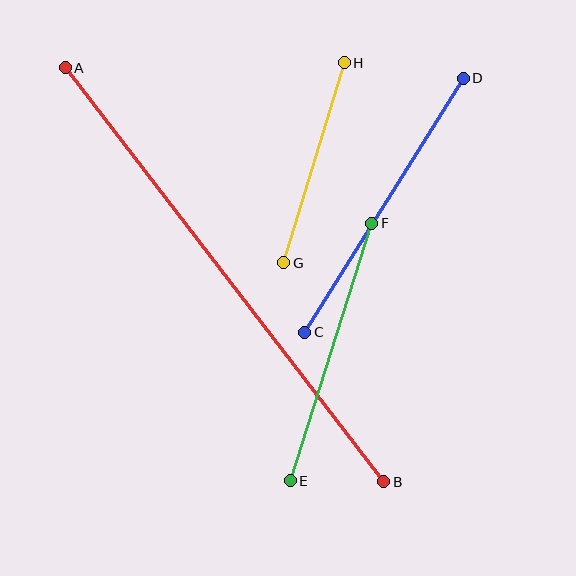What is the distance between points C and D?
The distance is approximately 300 pixels.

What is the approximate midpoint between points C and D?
The midpoint is at approximately (384, 205) pixels.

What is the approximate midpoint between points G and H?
The midpoint is at approximately (314, 163) pixels.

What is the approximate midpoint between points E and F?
The midpoint is at approximately (331, 352) pixels.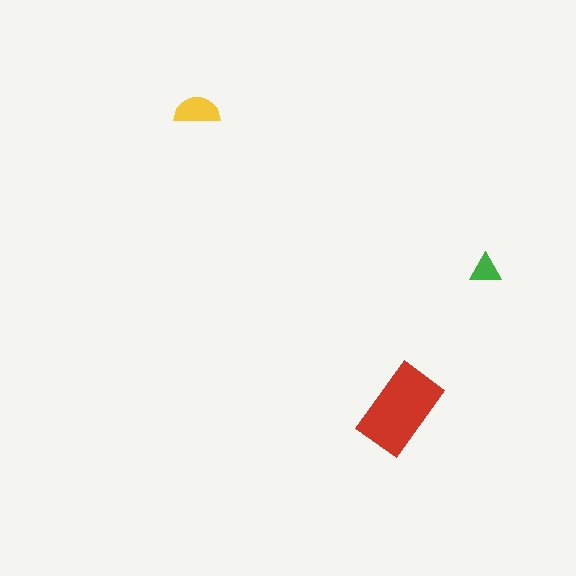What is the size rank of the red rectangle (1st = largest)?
1st.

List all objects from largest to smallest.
The red rectangle, the yellow semicircle, the green triangle.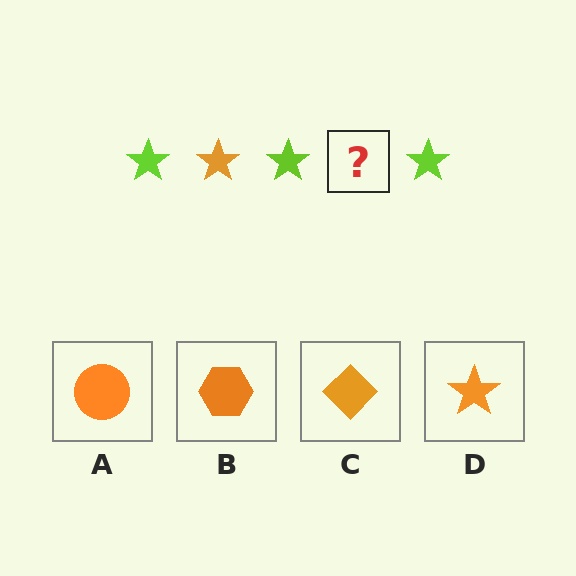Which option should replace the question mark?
Option D.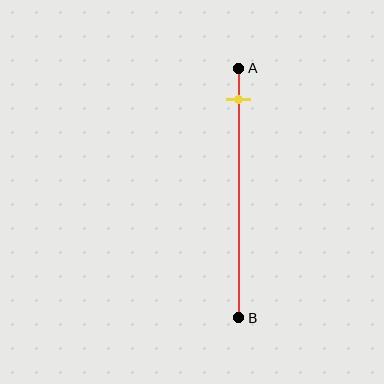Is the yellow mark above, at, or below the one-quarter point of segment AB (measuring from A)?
The yellow mark is above the one-quarter point of segment AB.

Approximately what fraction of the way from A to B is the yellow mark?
The yellow mark is approximately 15% of the way from A to B.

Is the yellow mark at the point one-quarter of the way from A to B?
No, the mark is at about 15% from A, not at the 25% one-quarter point.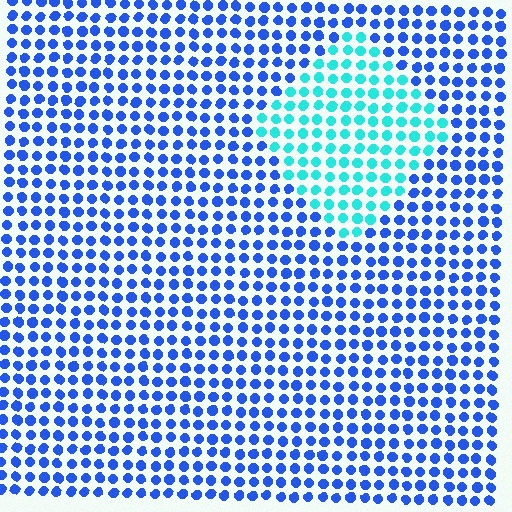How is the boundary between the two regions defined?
The boundary is defined purely by a slight shift in hue (about 48 degrees). Spacing, size, and orientation are identical on both sides.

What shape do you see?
I see a diamond.